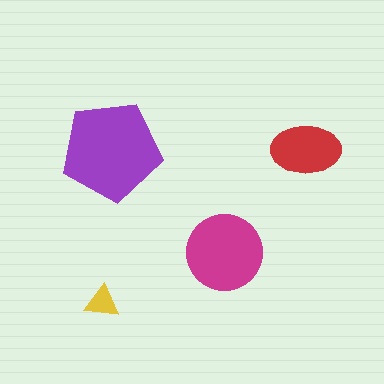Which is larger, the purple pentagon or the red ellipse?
The purple pentagon.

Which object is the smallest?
The yellow triangle.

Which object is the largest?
The purple pentagon.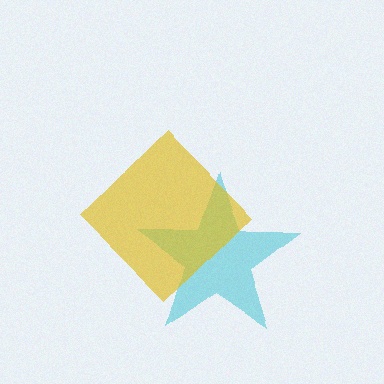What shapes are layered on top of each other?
The layered shapes are: a cyan star, a yellow diamond.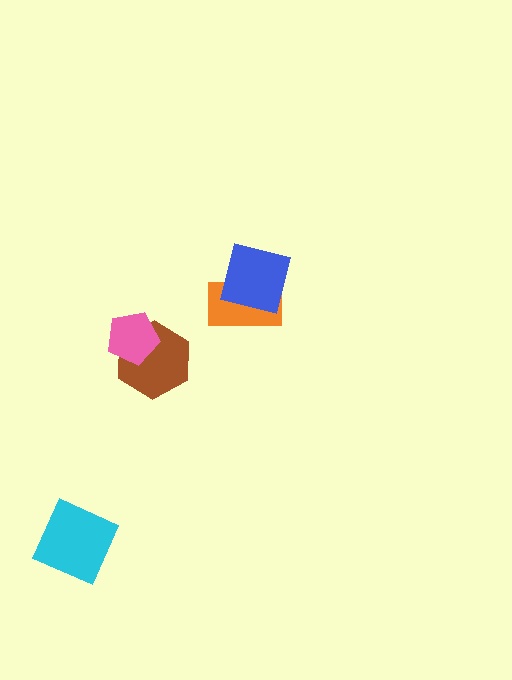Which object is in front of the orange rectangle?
The blue square is in front of the orange rectangle.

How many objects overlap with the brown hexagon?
1 object overlaps with the brown hexagon.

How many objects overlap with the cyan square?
0 objects overlap with the cyan square.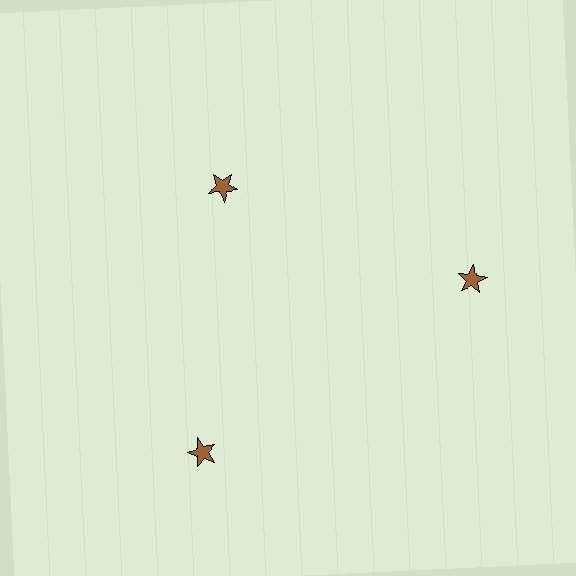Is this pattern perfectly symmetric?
No. The 3 brown stars are arranged in a ring, but one element near the 11 o'clock position is pulled inward toward the center, breaking the 3-fold rotational symmetry.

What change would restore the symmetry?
The symmetry would be restored by moving it outward, back onto the ring so that all 3 stars sit at equal angles and equal distance from the center.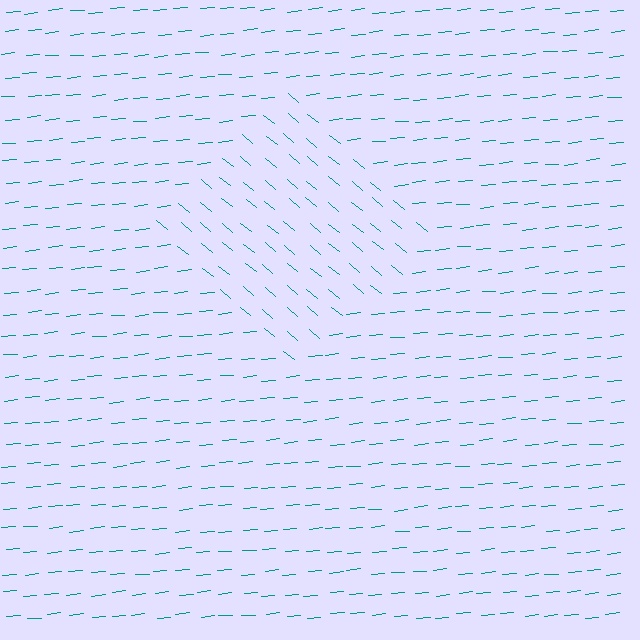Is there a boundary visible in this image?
Yes, there is a texture boundary formed by a change in line orientation.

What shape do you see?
I see a diamond.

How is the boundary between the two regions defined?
The boundary is defined purely by a change in line orientation (approximately 45 degrees difference). All lines are the same color and thickness.